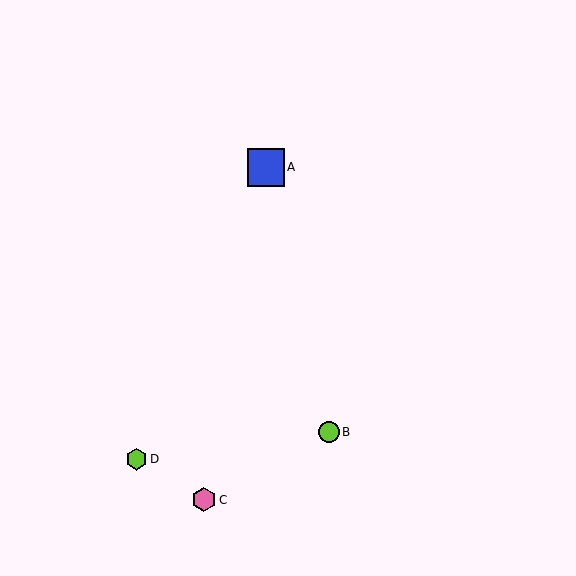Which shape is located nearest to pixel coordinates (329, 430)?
The lime circle (labeled B) at (329, 432) is nearest to that location.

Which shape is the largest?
The blue square (labeled A) is the largest.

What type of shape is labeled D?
Shape D is a lime hexagon.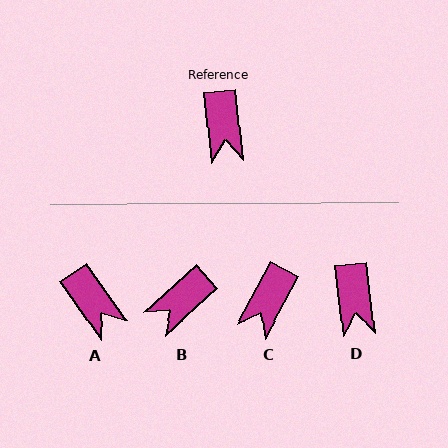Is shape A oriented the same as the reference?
No, it is off by about 29 degrees.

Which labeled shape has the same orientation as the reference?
D.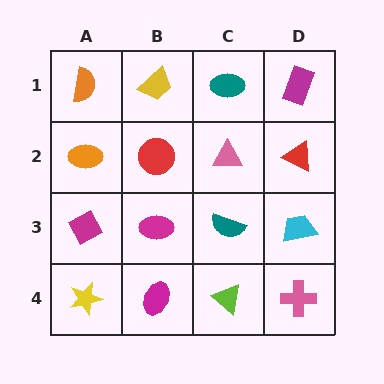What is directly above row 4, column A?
A magenta diamond.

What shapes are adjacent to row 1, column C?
A pink triangle (row 2, column C), a yellow trapezoid (row 1, column B), a magenta rectangle (row 1, column D).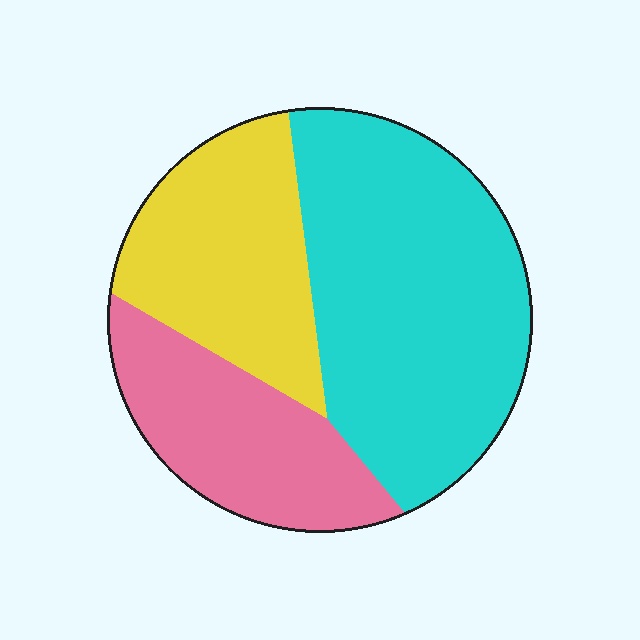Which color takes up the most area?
Cyan, at roughly 50%.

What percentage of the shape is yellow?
Yellow takes up about one quarter (1/4) of the shape.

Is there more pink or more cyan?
Cyan.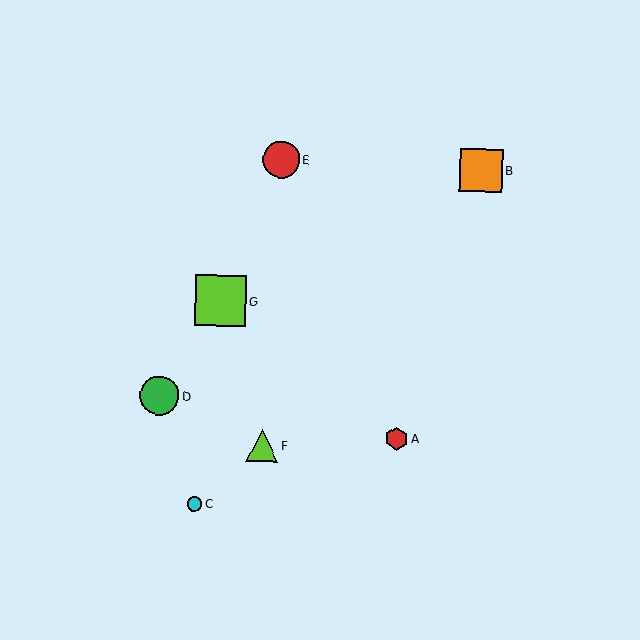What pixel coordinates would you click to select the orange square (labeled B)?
Click at (481, 170) to select the orange square B.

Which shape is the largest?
The lime square (labeled G) is the largest.